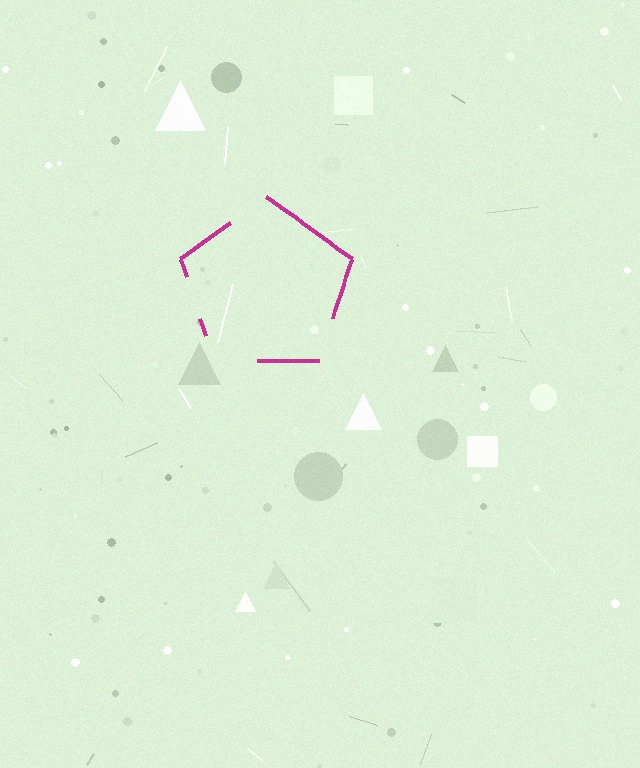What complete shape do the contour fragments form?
The contour fragments form a pentagon.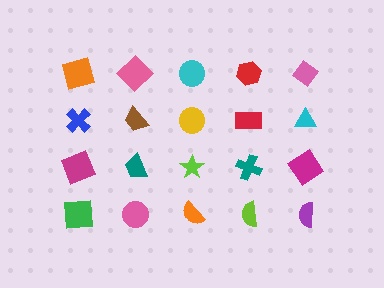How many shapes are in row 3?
5 shapes.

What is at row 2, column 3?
A yellow circle.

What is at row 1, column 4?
A red hexagon.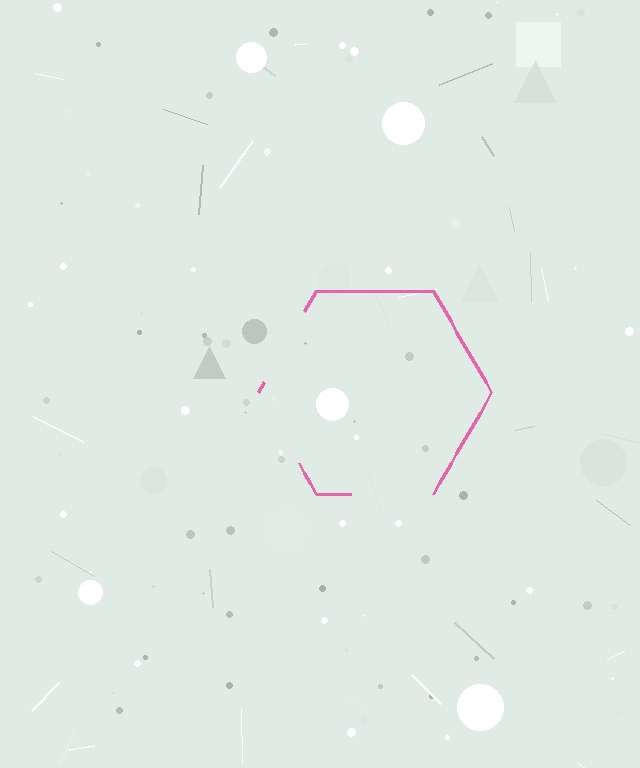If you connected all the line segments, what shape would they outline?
They would outline a hexagon.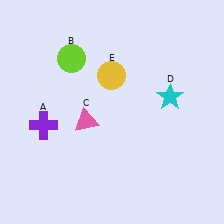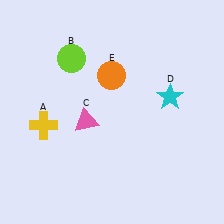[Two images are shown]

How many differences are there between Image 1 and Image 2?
There are 2 differences between the two images.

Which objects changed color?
A changed from purple to yellow. E changed from yellow to orange.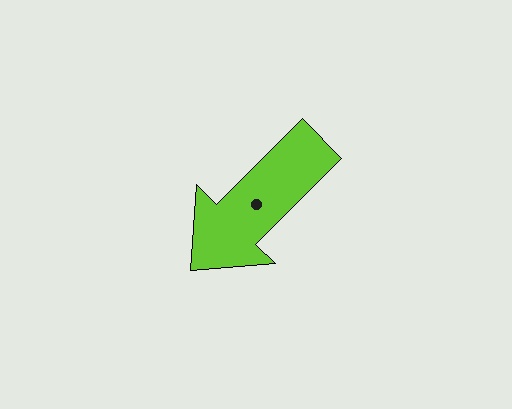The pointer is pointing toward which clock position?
Roughly 8 o'clock.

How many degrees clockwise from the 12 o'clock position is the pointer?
Approximately 225 degrees.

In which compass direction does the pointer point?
Southwest.